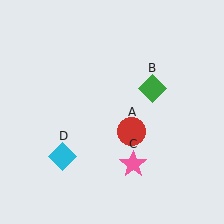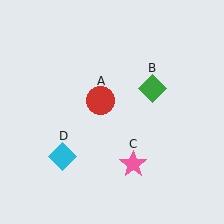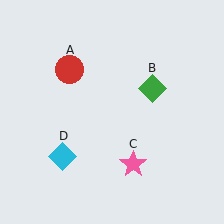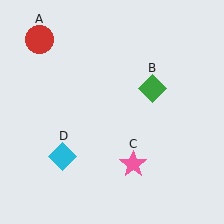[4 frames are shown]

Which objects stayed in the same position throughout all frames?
Green diamond (object B) and pink star (object C) and cyan diamond (object D) remained stationary.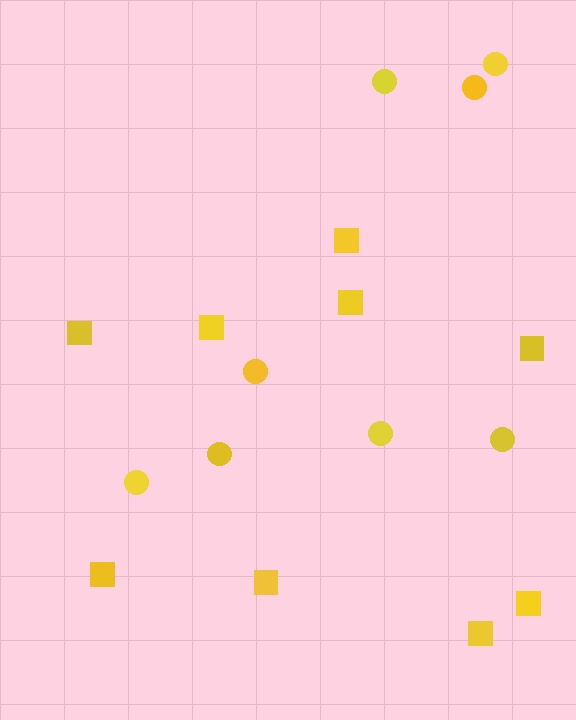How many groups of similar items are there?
There are 2 groups: one group of squares (9) and one group of circles (8).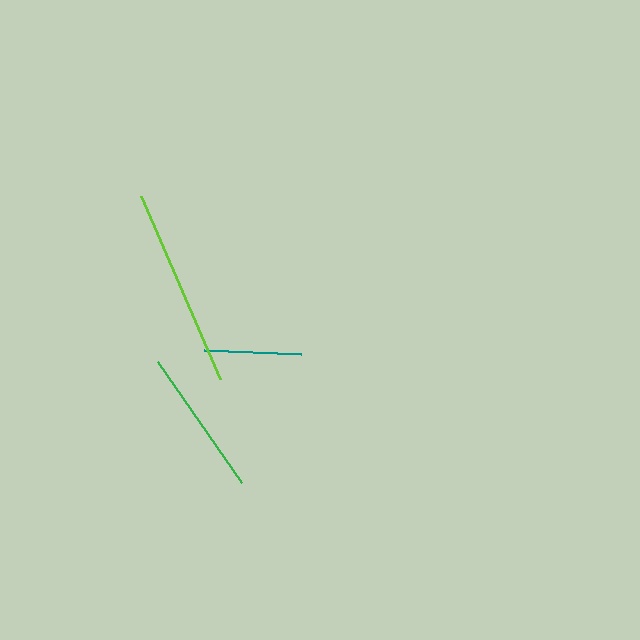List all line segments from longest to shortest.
From longest to shortest: lime, green, teal.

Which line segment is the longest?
The lime line is the longest at approximately 199 pixels.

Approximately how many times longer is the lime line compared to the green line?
The lime line is approximately 1.3 times the length of the green line.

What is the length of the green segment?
The green segment is approximately 147 pixels long.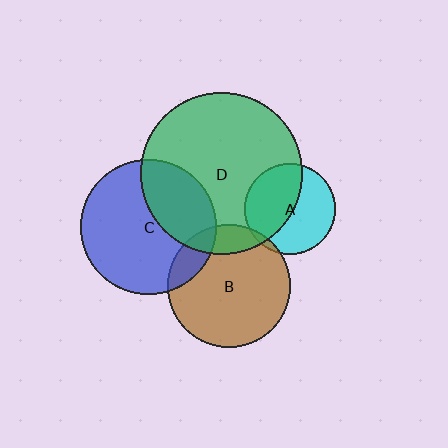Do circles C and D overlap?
Yes.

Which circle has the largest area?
Circle D (green).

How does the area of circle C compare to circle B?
Approximately 1.2 times.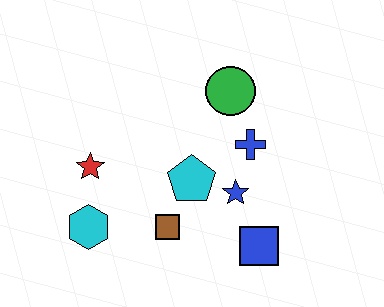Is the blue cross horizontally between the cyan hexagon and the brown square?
No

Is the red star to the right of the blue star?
No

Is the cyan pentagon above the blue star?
Yes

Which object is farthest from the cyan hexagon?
The green circle is farthest from the cyan hexagon.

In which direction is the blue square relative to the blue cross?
The blue square is below the blue cross.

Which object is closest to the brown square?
The cyan pentagon is closest to the brown square.